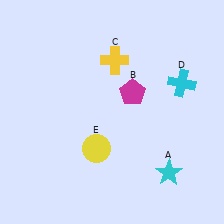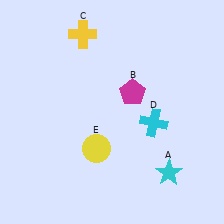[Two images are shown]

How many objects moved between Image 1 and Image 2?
2 objects moved between the two images.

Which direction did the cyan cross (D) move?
The cyan cross (D) moved down.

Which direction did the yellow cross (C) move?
The yellow cross (C) moved left.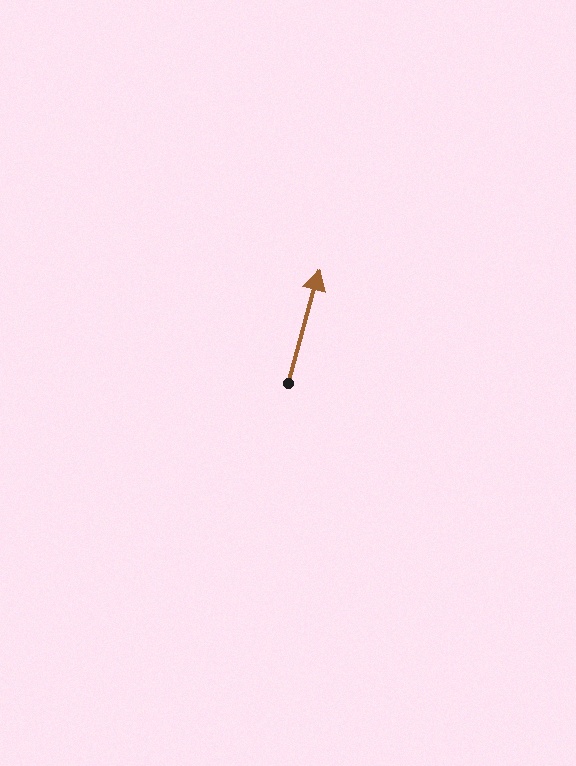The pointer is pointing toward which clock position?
Roughly 1 o'clock.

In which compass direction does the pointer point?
North.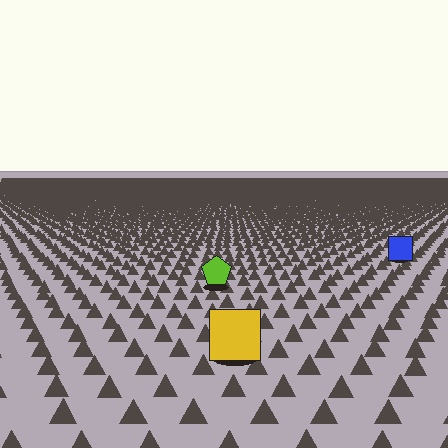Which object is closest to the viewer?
The yellow square is closest. The texture marks near it are larger and more spread out.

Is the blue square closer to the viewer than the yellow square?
No. The yellow square is closer — you can tell from the texture gradient: the ground texture is coarser near it.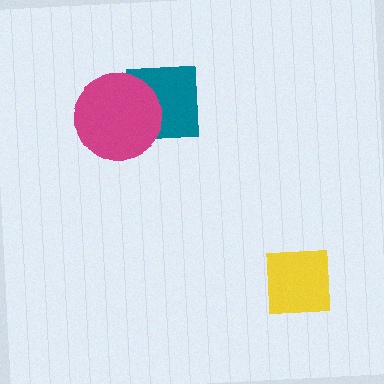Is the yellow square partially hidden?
No, no other shape covers it.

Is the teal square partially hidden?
Yes, it is partially covered by another shape.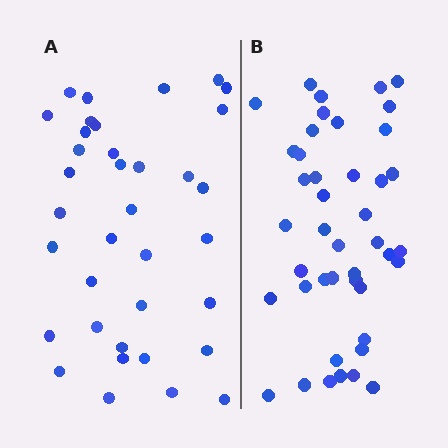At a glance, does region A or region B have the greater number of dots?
Region B (the right region) has more dots.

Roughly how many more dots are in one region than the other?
Region B has roughly 8 or so more dots than region A.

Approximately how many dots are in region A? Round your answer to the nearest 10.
About 40 dots. (The exact count is 36, which rounds to 40.)